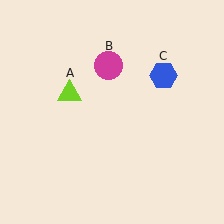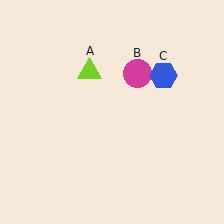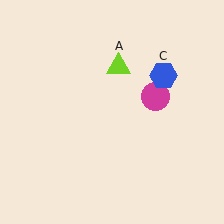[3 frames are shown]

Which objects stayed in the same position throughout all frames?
Blue hexagon (object C) remained stationary.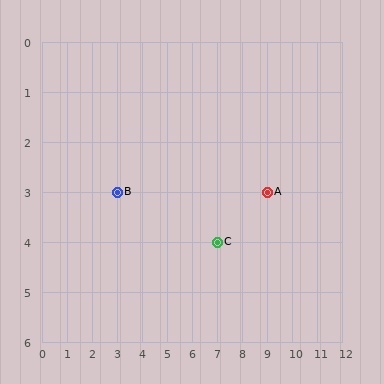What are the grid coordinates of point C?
Point C is at grid coordinates (7, 4).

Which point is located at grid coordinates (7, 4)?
Point C is at (7, 4).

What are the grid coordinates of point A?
Point A is at grid coordinates (9, 3).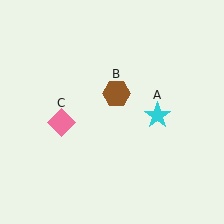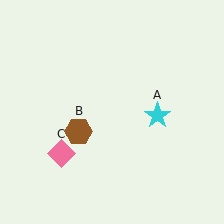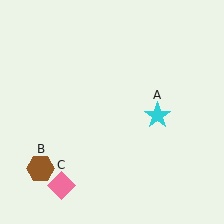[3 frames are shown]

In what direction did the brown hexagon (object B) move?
The brown hexagon (object B) moved down and to the left.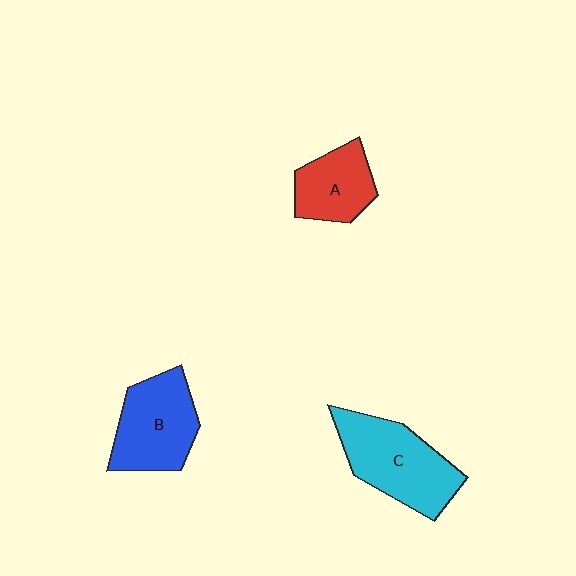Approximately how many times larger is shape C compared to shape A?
Approximately 1.6 times.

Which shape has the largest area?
Shape C (cyan).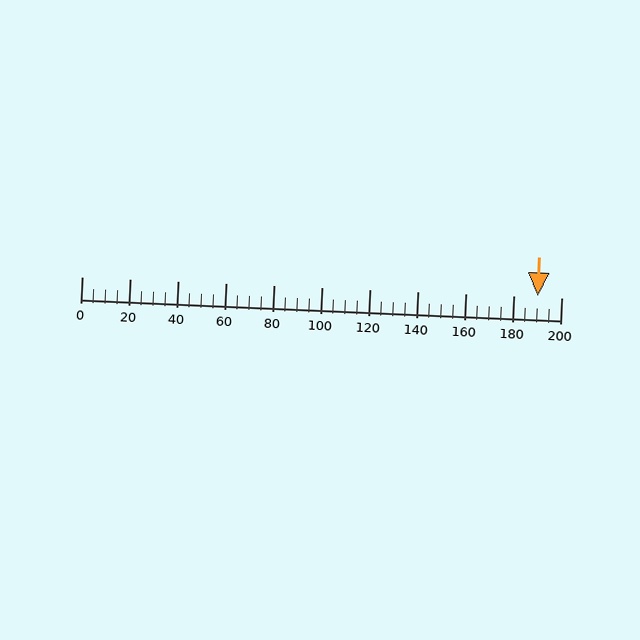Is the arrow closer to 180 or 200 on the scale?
The arrow is closer to 200.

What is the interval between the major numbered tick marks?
The major tick marks are spaced 20 units apart.